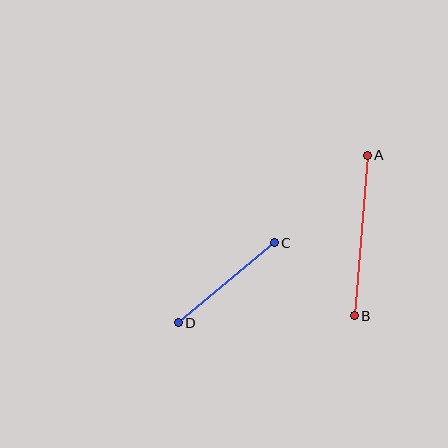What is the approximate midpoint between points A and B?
The midpoint is at approximately (361, 235) pixels.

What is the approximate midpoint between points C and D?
The midpoint is at approximately (226, 283) pixels.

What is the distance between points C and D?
The distance is approximately 125 pixels.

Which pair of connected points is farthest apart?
Points A and B are farthest apart.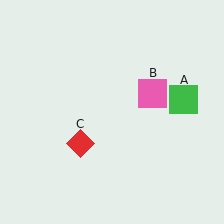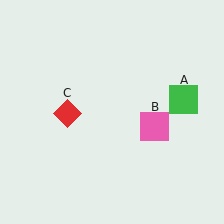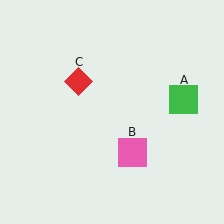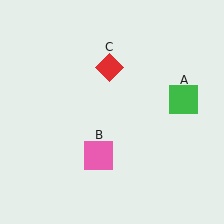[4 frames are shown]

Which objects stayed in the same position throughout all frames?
Green square (object A) remained stationary.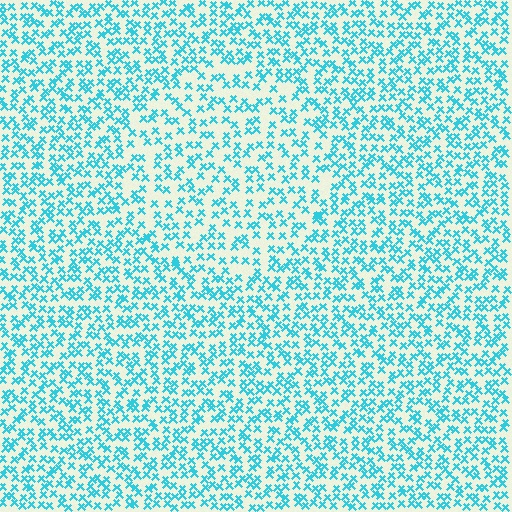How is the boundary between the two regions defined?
The boundary is defined by a change in element density (approximately 1.5x ratio). All elements are the same color, size, and shape.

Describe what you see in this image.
The image contains small cyan elements arranged at two different densities. A circle-shaped region is visible where the elements are less densely packed than the surrounding area.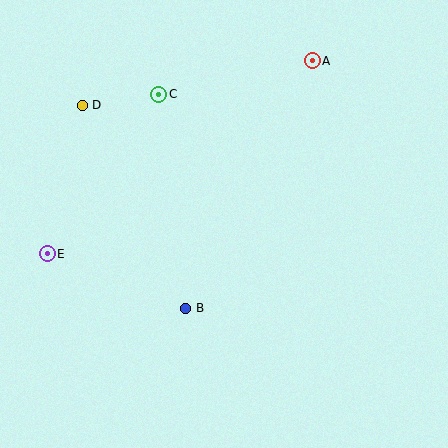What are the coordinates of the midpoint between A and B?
The midpoint between A and B is at (249, 185).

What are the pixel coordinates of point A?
Point A is at (312, 61).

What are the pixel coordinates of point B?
Point B is at (186, 308).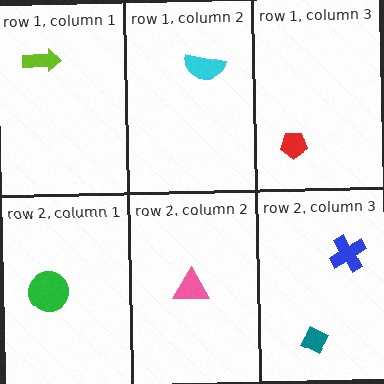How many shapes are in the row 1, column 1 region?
1.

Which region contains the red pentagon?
The row 1, column 3 region.